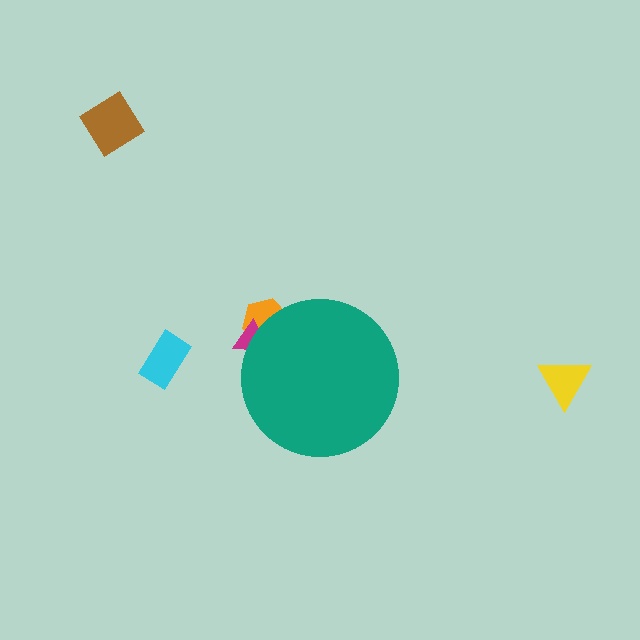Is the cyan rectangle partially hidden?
No, the cyan rectangle is fully visible.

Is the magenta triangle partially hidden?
Yes, the magenta triangle is partially hidden behind the teal circle.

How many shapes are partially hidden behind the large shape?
2 shapes are partially hidden.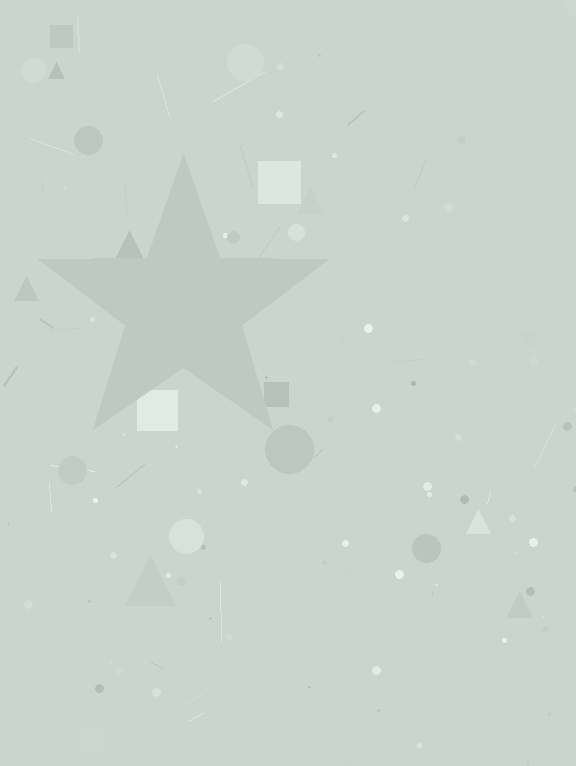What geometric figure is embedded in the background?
A star is embedded in the background.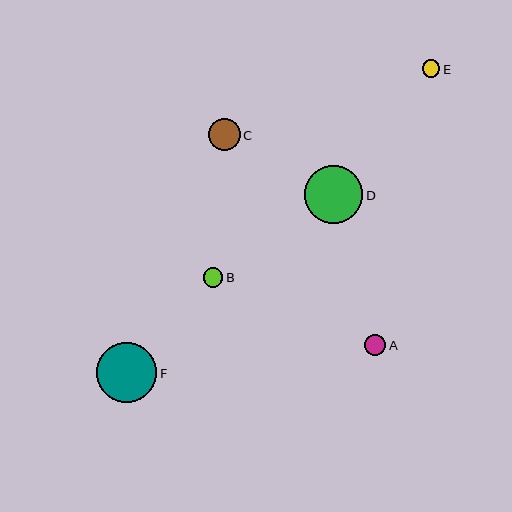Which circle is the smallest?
Circle E is the smallest with a size of approximately 18 pixels.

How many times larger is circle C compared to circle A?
Circle C is approximately 1.5 times the size of circle A.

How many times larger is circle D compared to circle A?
Circle D is approximately 2.8 times the size of circle A.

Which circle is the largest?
Circle F is the largest with a size of approximately 60 pixels.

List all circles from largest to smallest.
From largest to smallest: F, D, C, A, B, E.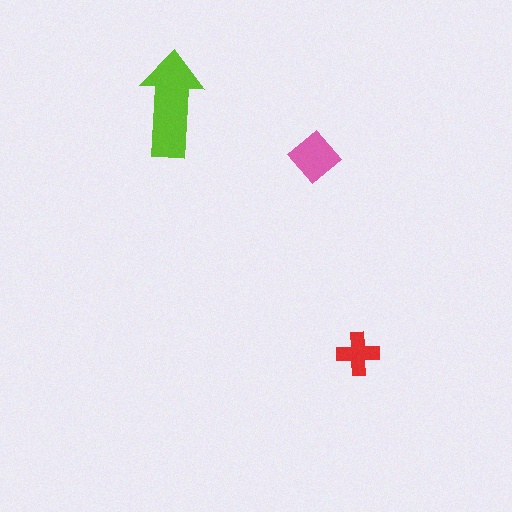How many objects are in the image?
There are 3 objects in the image.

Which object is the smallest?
The red cross.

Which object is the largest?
The lime arrow.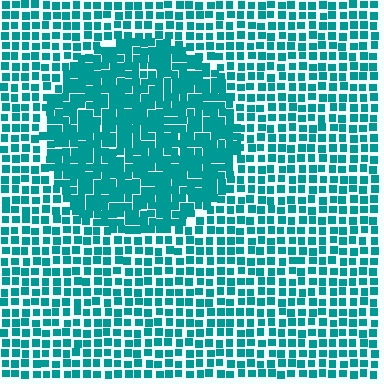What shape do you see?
I see a circle.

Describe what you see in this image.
The image contains small teal elements arranged at two different densities. A circle-shaped region is visible where the elements are more densely packed than the surrounding area.